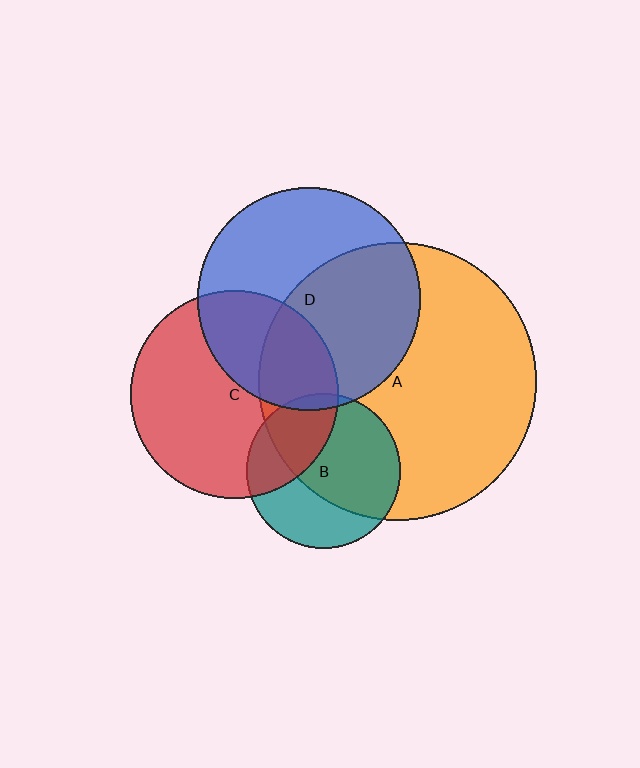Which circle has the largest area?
Circle A (orange).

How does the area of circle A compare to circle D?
Approximately 1.5 times.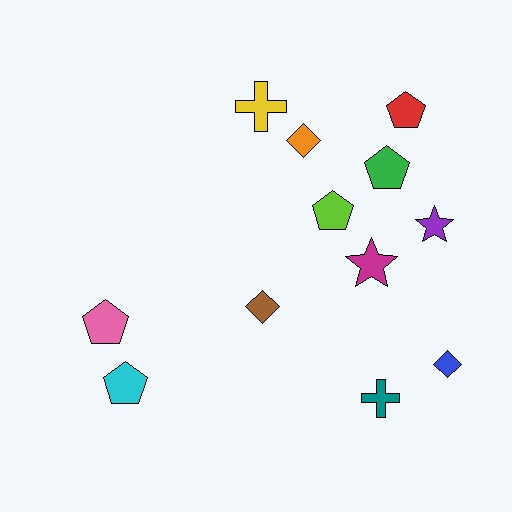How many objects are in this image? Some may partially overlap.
There are 12 objects.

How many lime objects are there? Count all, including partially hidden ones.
There is 1 lime object.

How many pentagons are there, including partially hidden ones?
There are 5 pentagons.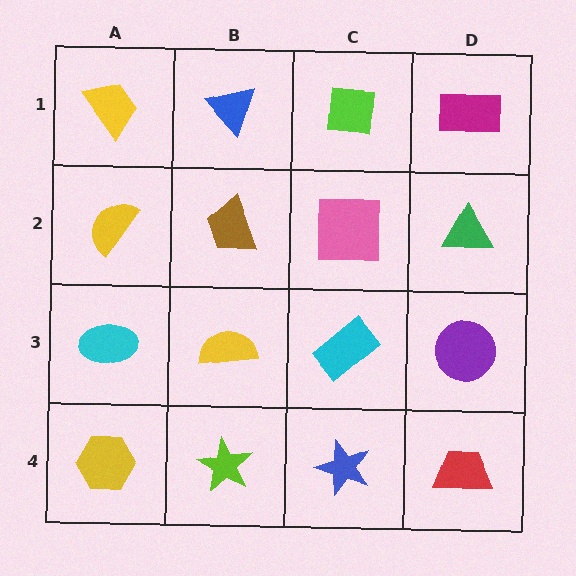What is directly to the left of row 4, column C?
A lime star.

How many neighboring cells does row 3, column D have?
3.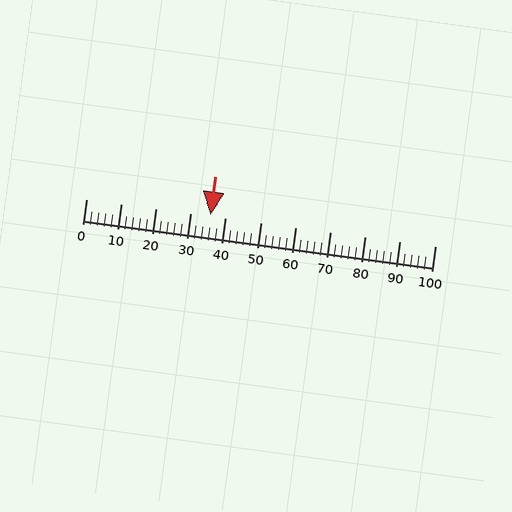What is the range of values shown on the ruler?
The ruler shows values from 0 to 100.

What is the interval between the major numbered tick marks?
The major tick marks are spaced 10 units apart.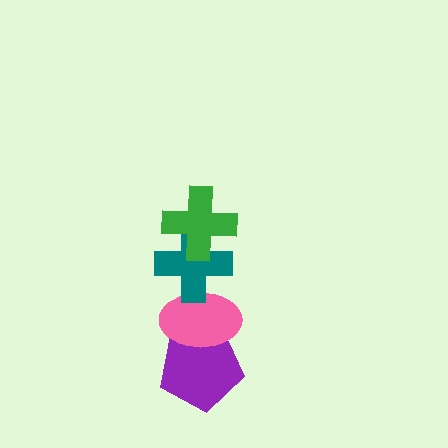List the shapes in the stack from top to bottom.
From top to bottom: the green cross, the teal cross, the pink ellipse, the purple pentagon.